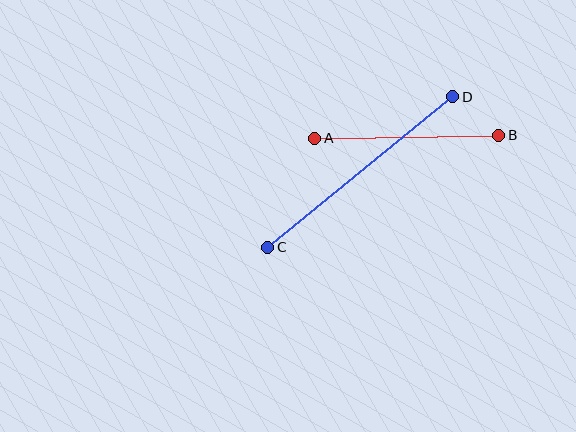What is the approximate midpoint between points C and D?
The midpoint is at approximately (360, 172) pixels.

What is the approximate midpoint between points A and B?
The midpoint is at approximately (407, 137) pixels.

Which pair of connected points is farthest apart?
Points C and D are farthest apart.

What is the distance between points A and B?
The distance is approximately 184 pixels.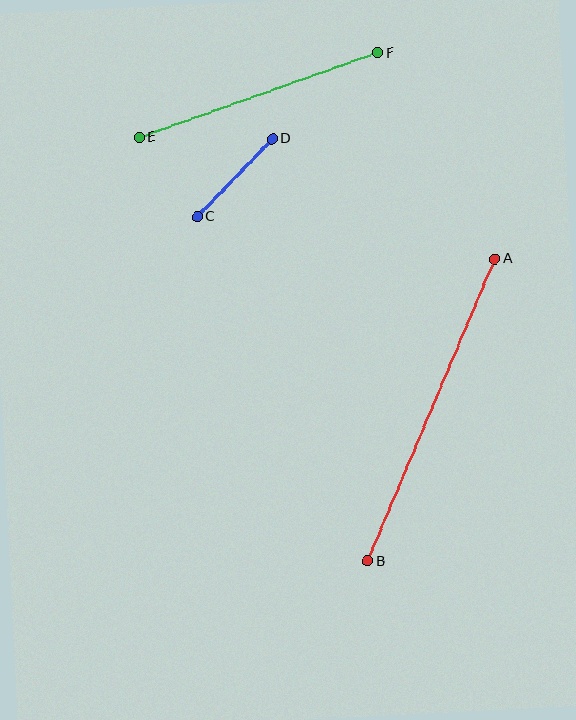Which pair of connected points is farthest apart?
Points A and B are farthest apart.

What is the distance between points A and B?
The distance is approximately 328 pixels.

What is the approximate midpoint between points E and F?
The midpoint is at approximately (258, 95) pixels.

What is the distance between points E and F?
The distance is approximately 253 pixels.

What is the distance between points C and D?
The distance is approximately 108 pixels.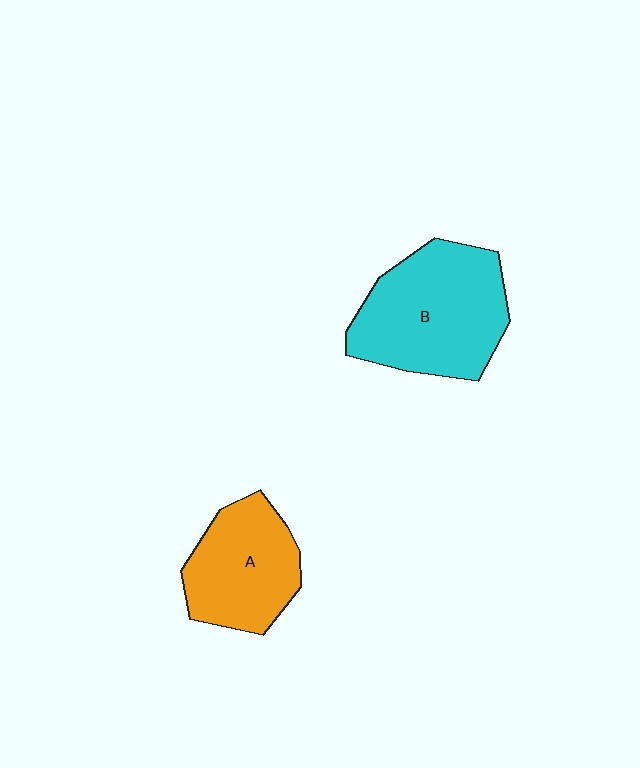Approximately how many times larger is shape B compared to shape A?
Approximately 1.4 times.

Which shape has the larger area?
Shape B (cyan).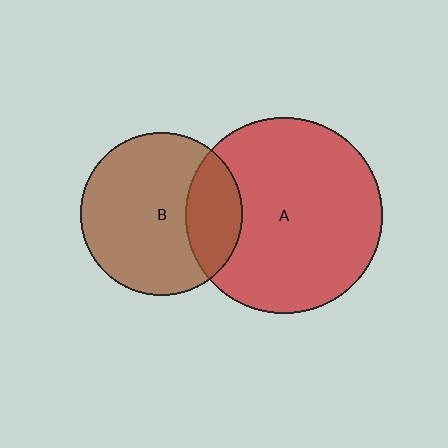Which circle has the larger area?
Circle A (red).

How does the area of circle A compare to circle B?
Approximately 1.5 times.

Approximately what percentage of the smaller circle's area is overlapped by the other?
Approximately 25%.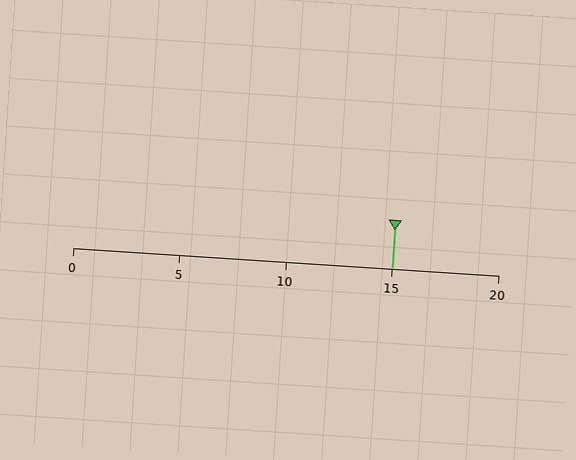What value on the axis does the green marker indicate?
The marker indicates approximately 15.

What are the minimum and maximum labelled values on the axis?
The axis runs from 0 to 20.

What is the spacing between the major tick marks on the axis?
The major ticks are spaced 5 apart.